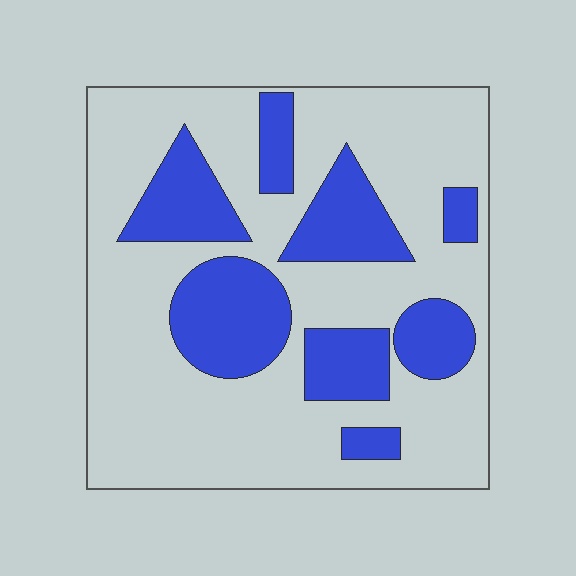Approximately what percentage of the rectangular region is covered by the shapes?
Approximately 30%.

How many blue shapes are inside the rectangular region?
8.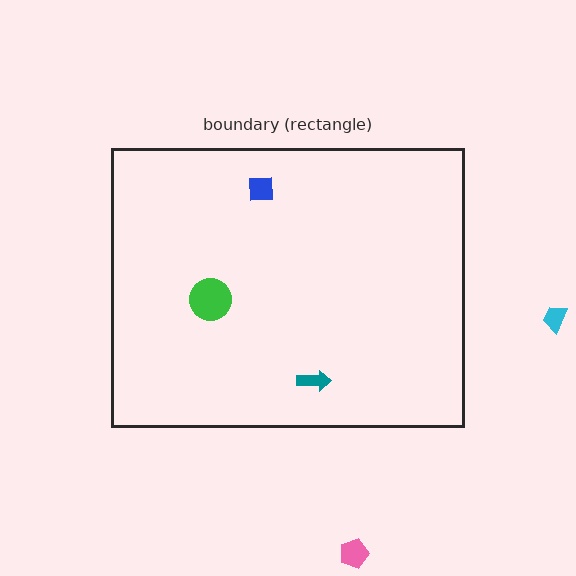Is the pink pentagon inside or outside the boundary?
Outside.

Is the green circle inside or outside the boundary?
Inside.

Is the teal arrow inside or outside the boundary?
Inside.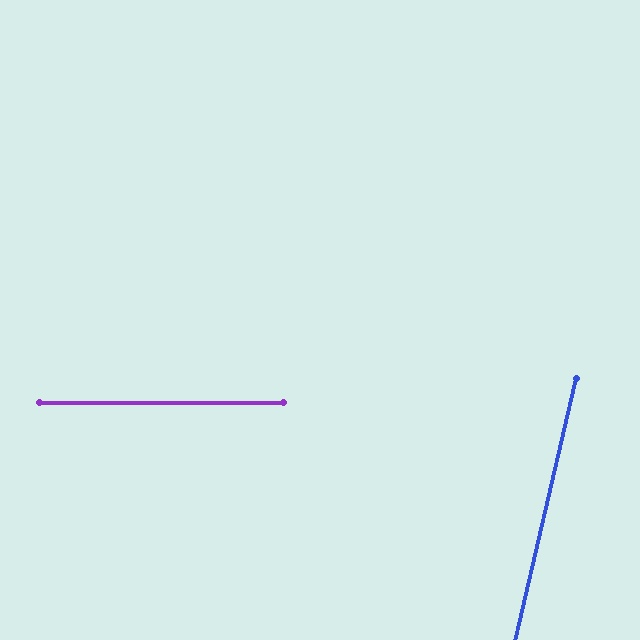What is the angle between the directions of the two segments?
Approximately 77 degrees.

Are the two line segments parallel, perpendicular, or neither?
Neither parallel nor perpendicular — they differ by about 77°.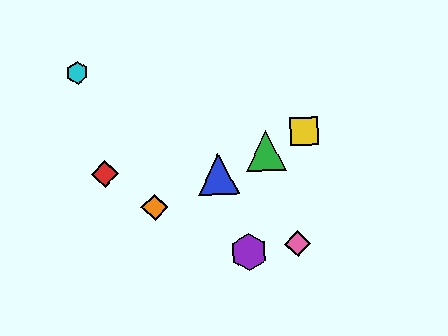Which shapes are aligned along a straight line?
The blue triangle, the green triangle, the yellow square, the orange diamond are aligned along a straight line.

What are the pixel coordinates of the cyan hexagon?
The cyan hexagon is at (77, 73).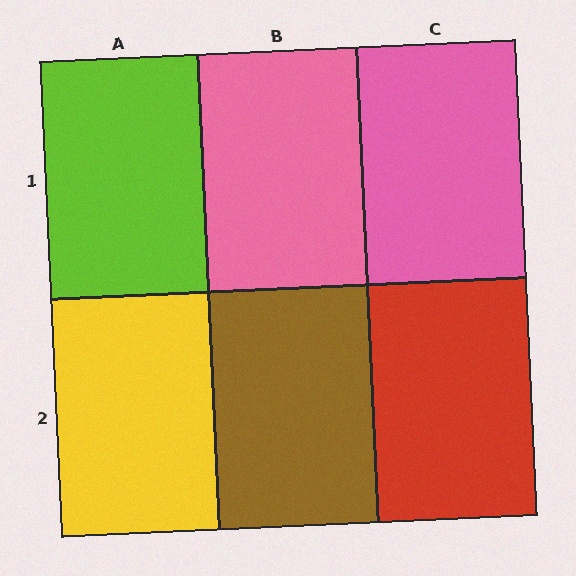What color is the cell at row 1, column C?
Pink.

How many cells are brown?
1 cell is brown.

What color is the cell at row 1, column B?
Pink.